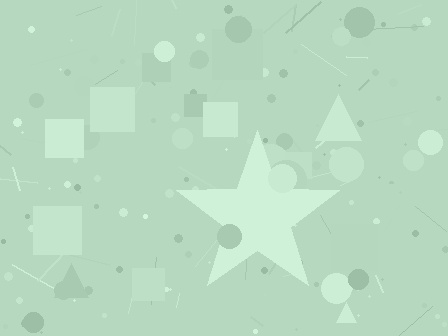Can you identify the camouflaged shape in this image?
The camouflaged shape is a star.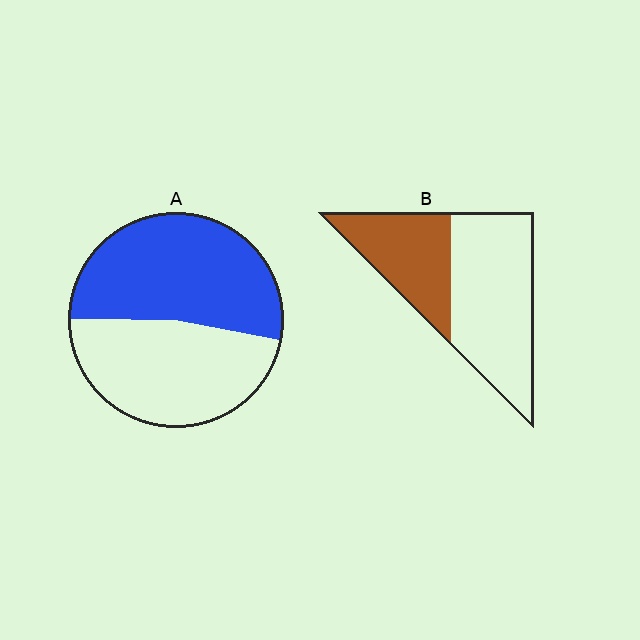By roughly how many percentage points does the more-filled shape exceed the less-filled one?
By roughly 15 percentage points (A over B).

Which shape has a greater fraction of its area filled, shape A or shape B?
Shape A.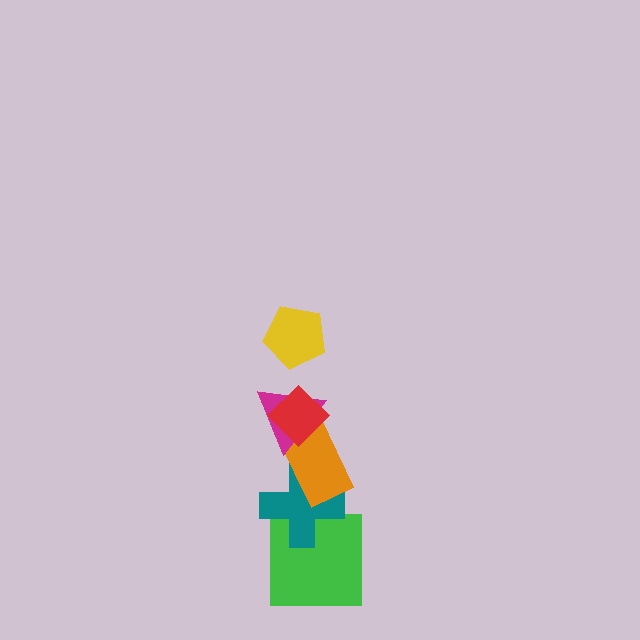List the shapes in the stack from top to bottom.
From top to bottom: the yellow pentagon, the red diamond, the magenta triangle, the orange rectangle, the teal cross, the green square.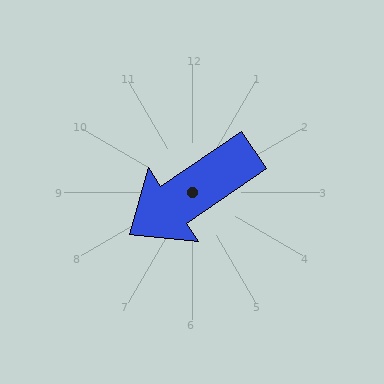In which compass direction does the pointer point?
Southwest.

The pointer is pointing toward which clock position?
Roughly 8 o'clock.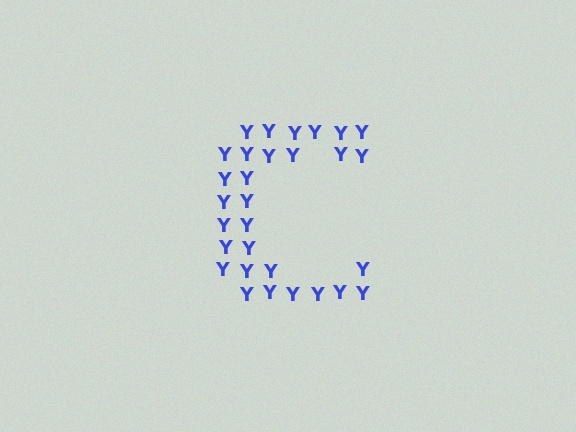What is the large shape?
The large shape is the letter C.